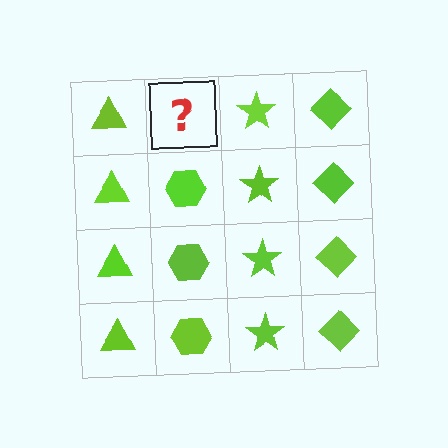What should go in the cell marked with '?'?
The missing cell should contain a lime hexagon.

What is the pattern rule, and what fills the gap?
The rule is that each column has a consistent shape. The gap should be filled with a lime hexagon.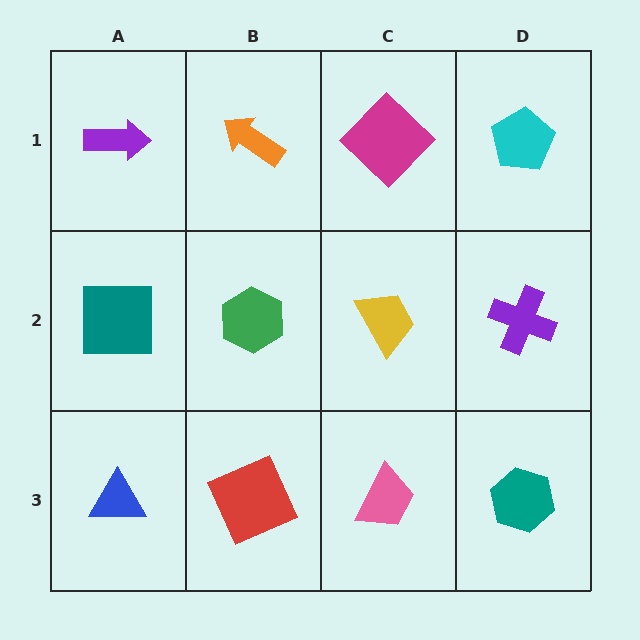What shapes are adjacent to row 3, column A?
A teal square (row 2, column A), a red square (row 3, column B).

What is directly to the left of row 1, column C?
An orange arrow.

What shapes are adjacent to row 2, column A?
A purple arrow (row 1, column A), a blue triangle (row 3, column A), a green hexagon (row 2, column B).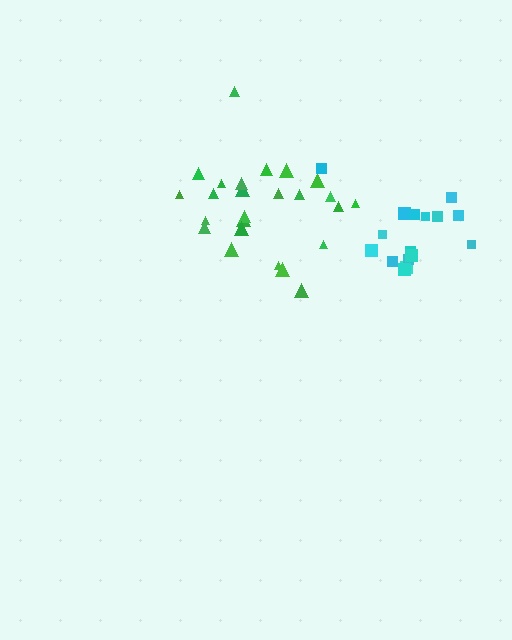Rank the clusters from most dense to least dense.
green, cyan.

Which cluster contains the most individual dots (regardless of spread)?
Green (25).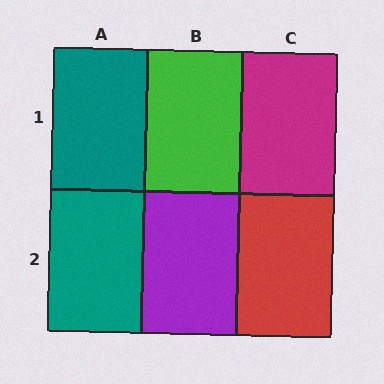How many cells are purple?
1 cell is purple.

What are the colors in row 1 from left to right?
Teal, green, magenta.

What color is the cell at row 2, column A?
Teal.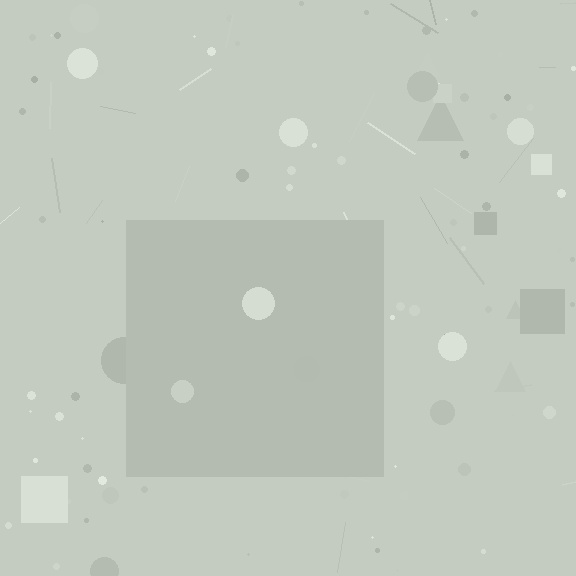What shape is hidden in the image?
A square is hidden in the image.